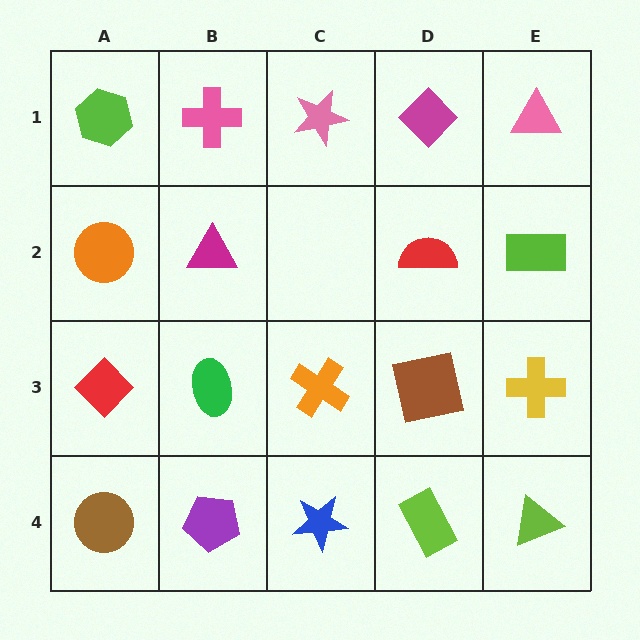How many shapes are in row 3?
5 shapes.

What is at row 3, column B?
A green ellipse.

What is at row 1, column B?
A pink cross.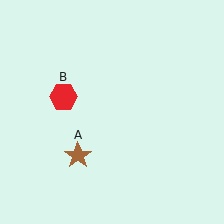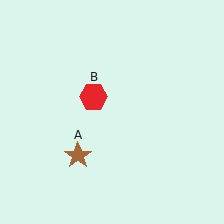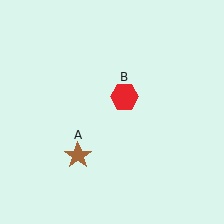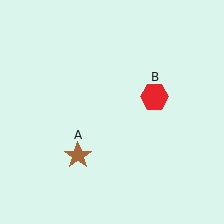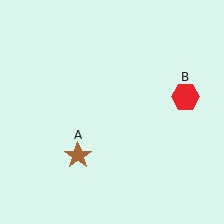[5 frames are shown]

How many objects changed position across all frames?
1 object changed position: red hexagon (object B).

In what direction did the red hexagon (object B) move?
The red hexagon (object B) moved right.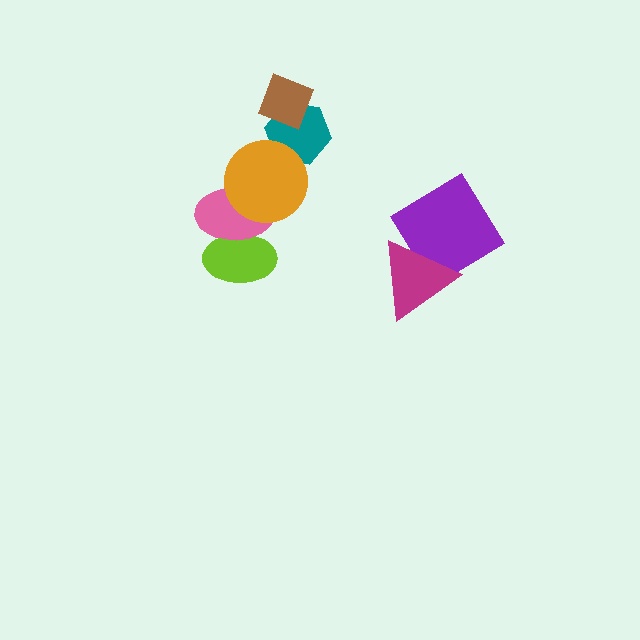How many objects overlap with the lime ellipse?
1 object overlaps with the lime ellipse.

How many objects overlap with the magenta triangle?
1 object overlaps with the magenta triangle.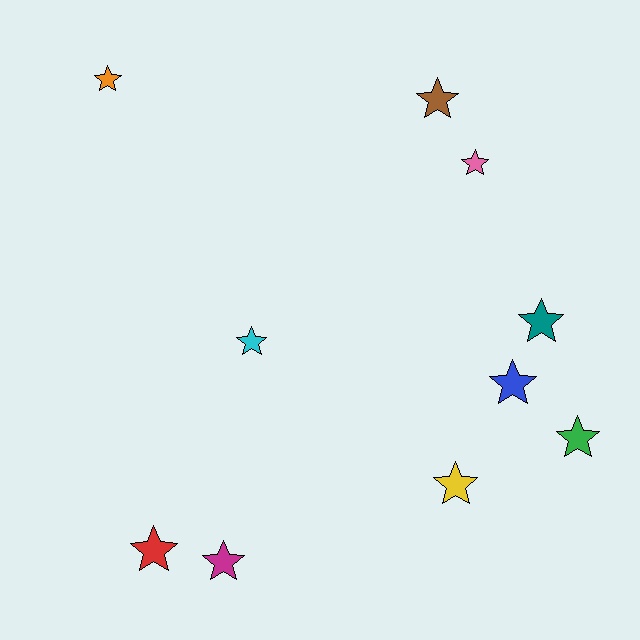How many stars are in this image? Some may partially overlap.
There are 10 stars.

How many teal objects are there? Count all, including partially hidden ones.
There is 1 teal object.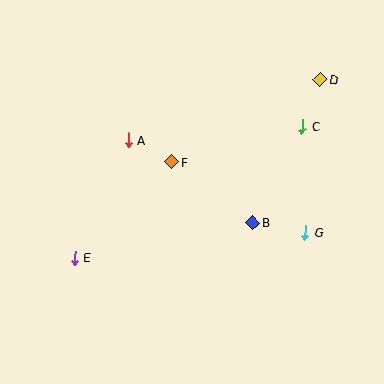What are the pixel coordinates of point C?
Point C is at (302, 127).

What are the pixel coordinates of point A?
Point A is at (128, 140).